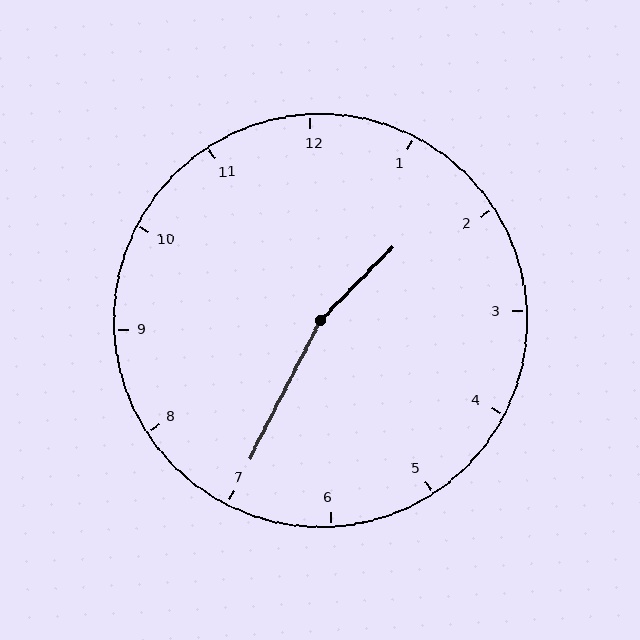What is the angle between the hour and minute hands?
Approximately 162 degrees.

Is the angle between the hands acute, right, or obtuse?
It is obtuse.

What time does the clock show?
1:35.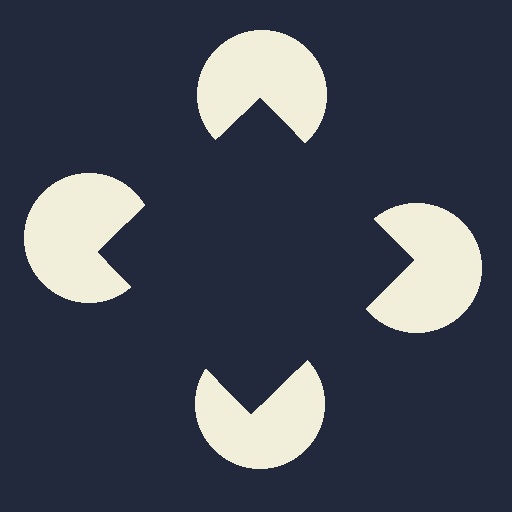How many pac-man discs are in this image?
There are 4 — one at each vertex of the illusory square.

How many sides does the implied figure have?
4 sides.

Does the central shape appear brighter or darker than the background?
It typically appears slightly darker than the background, even though no actual brightness change is drawn.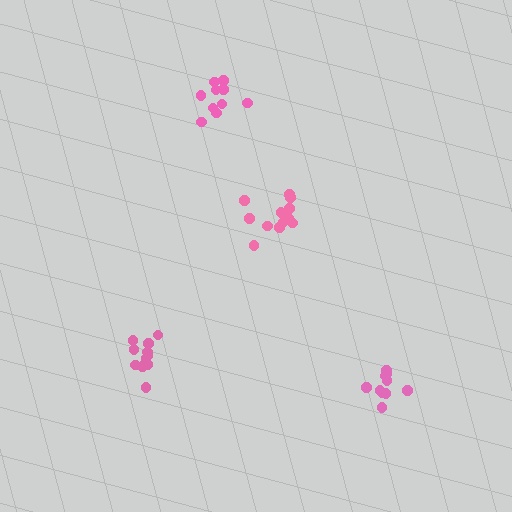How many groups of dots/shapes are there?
There are 4 groups.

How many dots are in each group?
Group 1: 11 dots, Group 2: 12 dots, Group 3: 10 dots, Group 4: 10 dots (43 total).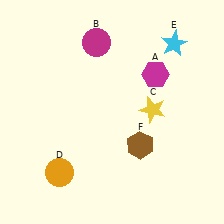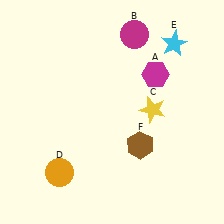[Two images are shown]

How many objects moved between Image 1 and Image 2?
1 object moved between the two images.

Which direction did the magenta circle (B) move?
The magenta circle (B) moved right.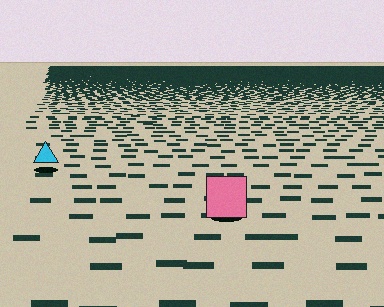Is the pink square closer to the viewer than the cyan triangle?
Yes. The pink square is closer — you can tell from the texture gradient: the ground texture is coarser near it.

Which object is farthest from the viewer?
The cyan triangle is farthest from the viewer. It appears smaller and the ground texture around it is denser.